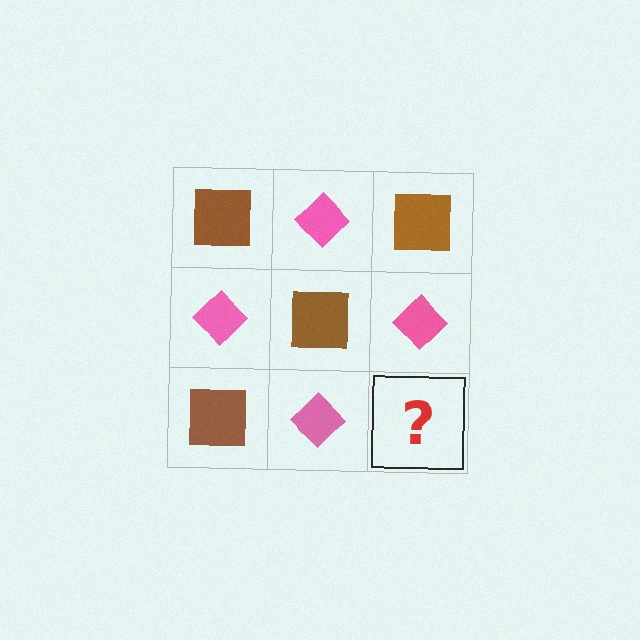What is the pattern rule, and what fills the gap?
The rule is that it alternates brown square and pink diamond in a checkerboard pattern. The gap should be filled with a brown square.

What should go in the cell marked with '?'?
The missing cell should contain a brown square.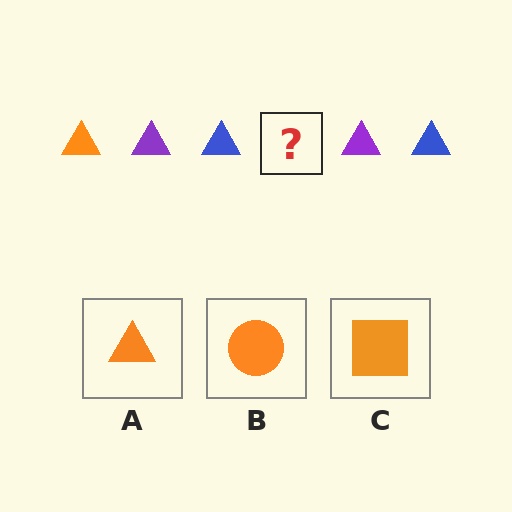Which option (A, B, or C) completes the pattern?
A.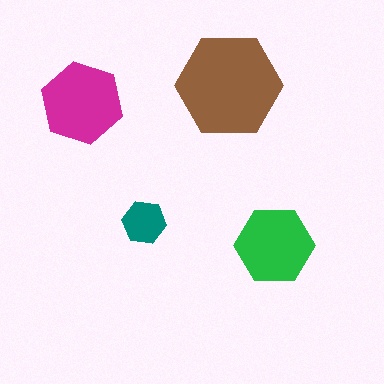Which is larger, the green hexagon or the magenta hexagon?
The magenta one.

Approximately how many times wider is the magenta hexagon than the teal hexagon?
About 2 times wider.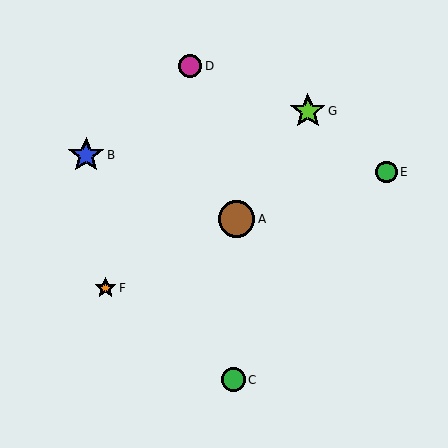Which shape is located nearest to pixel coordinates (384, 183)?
The green circle (labeled E) at (386, 172) is nearest to that location.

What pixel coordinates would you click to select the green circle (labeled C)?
Click at (233, 380) to select the green circle C.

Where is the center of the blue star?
The center of the blue star is at (86, 155).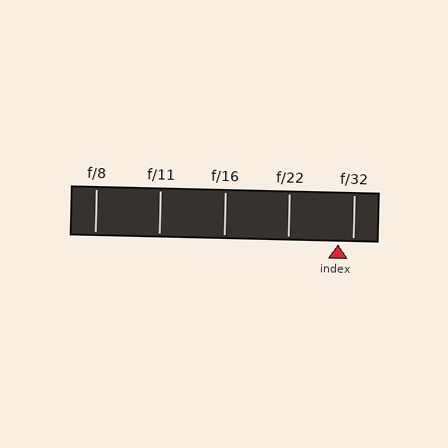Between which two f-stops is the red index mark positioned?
The index mark is between f/22 and f/32.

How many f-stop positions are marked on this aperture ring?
There are 5 f-stop positions marked.